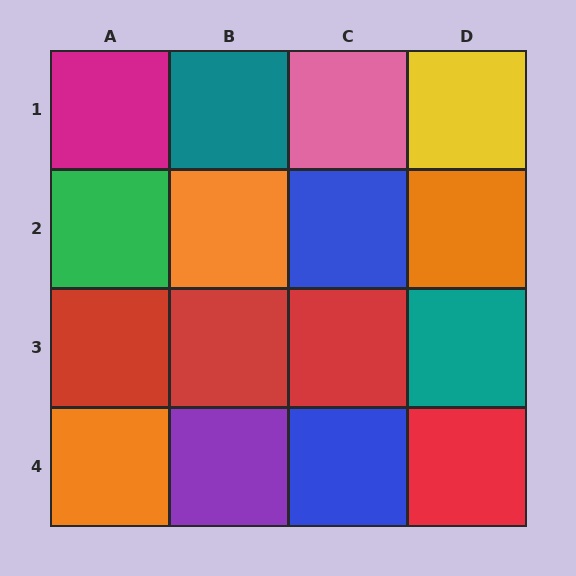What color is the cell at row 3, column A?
Red.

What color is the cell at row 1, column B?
Teal.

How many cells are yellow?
1 cell is yellow.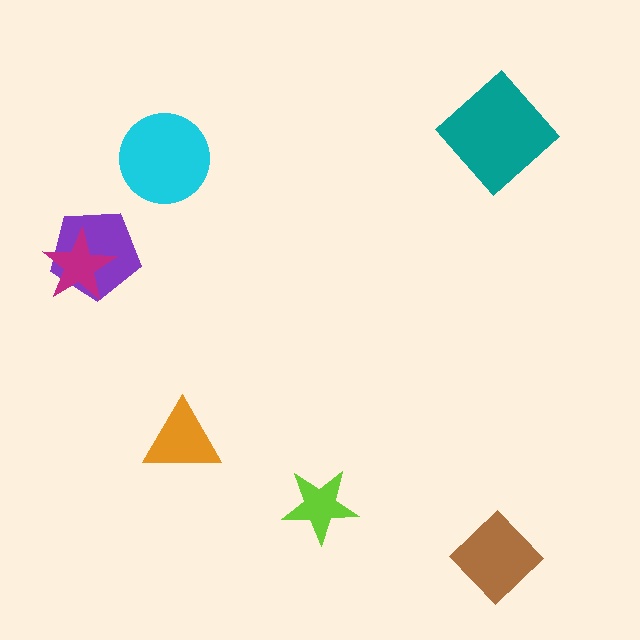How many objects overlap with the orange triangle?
0 objects overlap with the orange triangle.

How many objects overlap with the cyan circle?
0 objects overlap with the cyan circle.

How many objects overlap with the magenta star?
1 object overlaps with the magenta star.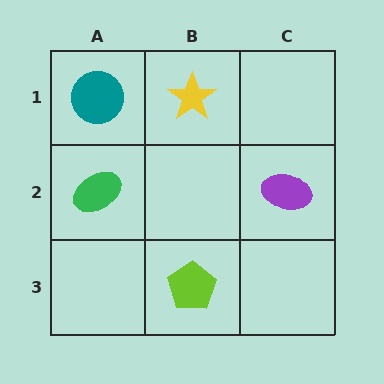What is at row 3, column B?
A lime pentagon.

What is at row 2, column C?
A purple ellipse.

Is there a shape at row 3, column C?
No, that cell is empty.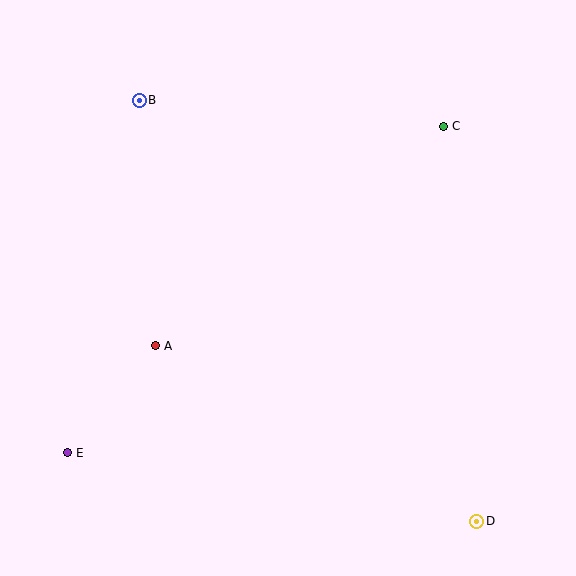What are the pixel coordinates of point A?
Point A is at (155, 346).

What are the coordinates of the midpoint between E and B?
The midpoint between E and B is at (103, 276).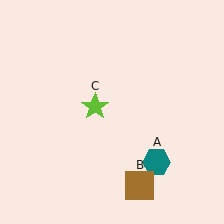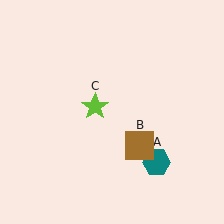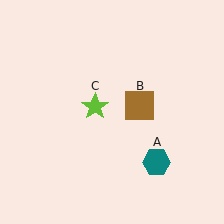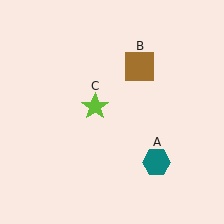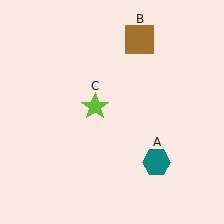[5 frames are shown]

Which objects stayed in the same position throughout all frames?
Teal hexagon (object A) and lime star (object C) remained stationary.